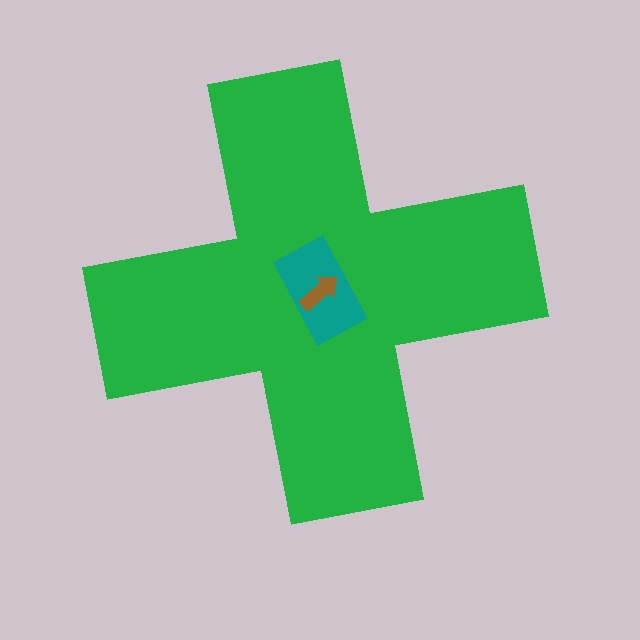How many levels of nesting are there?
3.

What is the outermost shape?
The green cross.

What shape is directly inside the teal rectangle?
The brown arrow.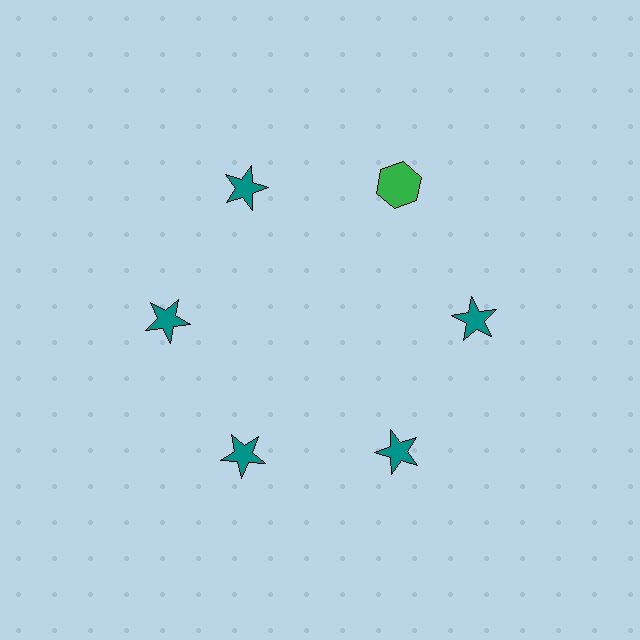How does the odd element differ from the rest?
It differs in both color (green instead of teal) and shape (hexagon instead of star).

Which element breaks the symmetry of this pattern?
The green hexagon at roughly the 1 o'clock position breaks the symmetry. All other shapes are teal stars.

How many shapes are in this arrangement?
There are 6 shapes arranged in a ring pattern.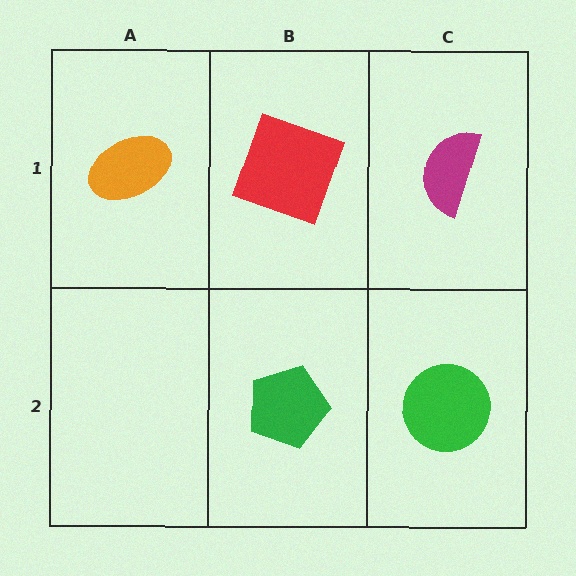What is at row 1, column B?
A red square.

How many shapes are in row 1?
3 shapes.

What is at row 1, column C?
A magenta semicircle.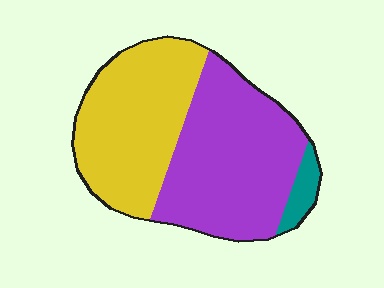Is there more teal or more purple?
Purple.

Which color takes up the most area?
Purple, at roughly 50%.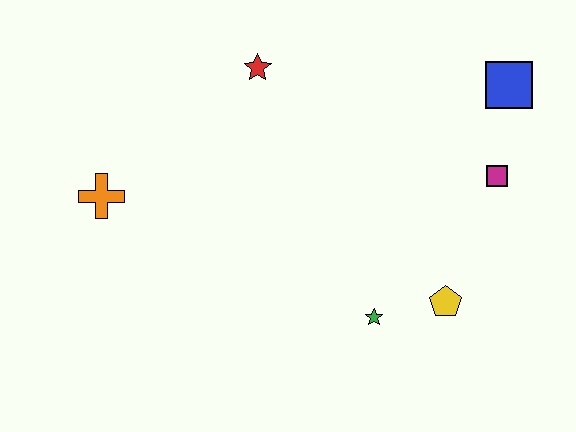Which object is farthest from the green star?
The orange cross is farthest from the green star.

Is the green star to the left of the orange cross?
No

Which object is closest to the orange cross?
The red star is closest to the orange cross.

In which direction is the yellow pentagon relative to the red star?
The yellow pentagon is below the red star.